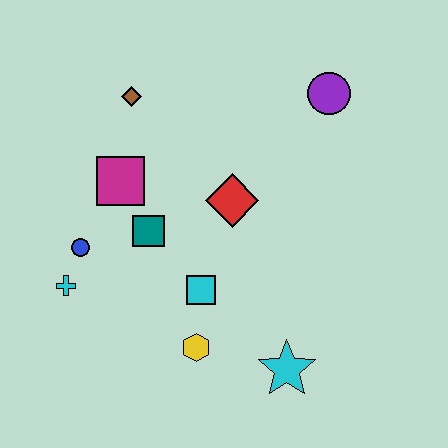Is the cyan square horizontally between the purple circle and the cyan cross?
Yes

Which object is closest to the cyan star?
The yellow hexagon is closest to the cyan star.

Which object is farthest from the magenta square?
The cyan star is farthest from the magenta square.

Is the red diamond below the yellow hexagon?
No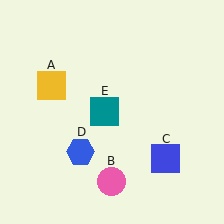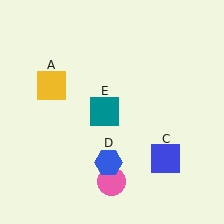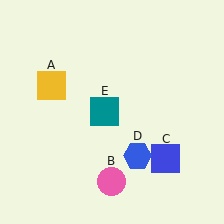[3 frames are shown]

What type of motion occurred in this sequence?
The blue hexagon (object D) rotated counterclockwise around the center of the scene.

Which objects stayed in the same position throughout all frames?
Yellow square (object A) and pink circle (object B) and blue square (object C) and teal square (object E) remained stationary.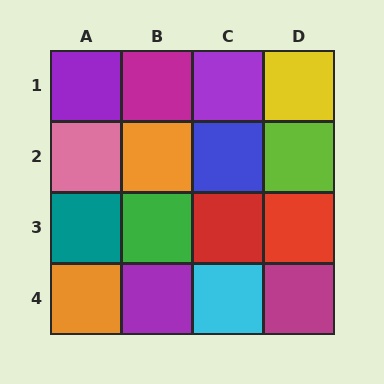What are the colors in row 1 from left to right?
Purple, magenta, purple, yellow.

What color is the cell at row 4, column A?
Orange.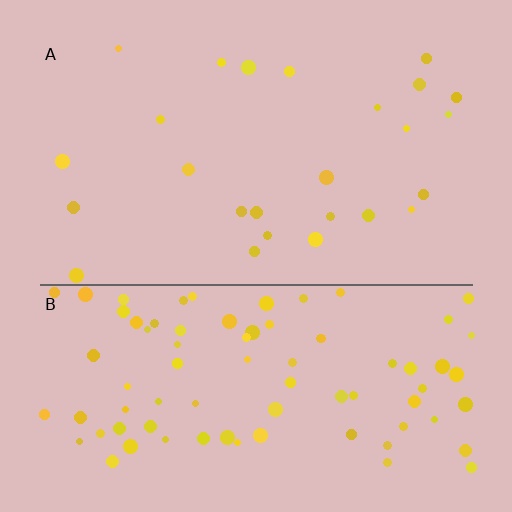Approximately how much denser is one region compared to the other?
Approximately 3.3× — region B over region A.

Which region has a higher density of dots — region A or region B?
B (the bottom).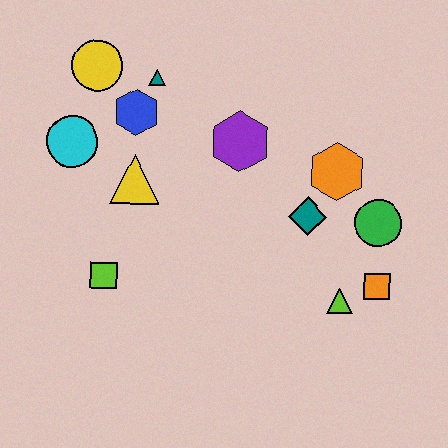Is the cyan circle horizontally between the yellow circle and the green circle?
No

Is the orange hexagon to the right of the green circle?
No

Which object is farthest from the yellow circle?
The orange square is farthest from the yellow circle.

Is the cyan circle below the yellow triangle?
No